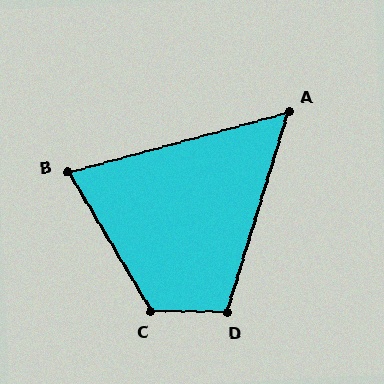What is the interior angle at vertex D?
Approximately 106 degrees (obtuse).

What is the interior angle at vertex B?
Approximately 74 degrees (acute).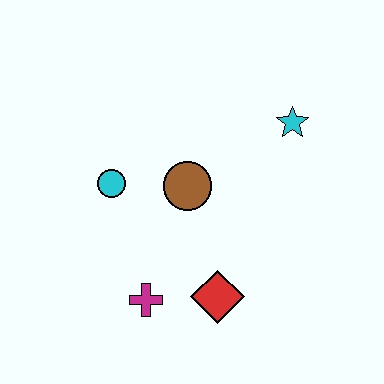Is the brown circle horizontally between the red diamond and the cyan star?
No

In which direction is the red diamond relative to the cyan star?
The red diamond is below the cyan star.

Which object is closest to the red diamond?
The magenta cross is closest to the red diamond.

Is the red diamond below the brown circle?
Yes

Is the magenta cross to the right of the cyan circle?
Yes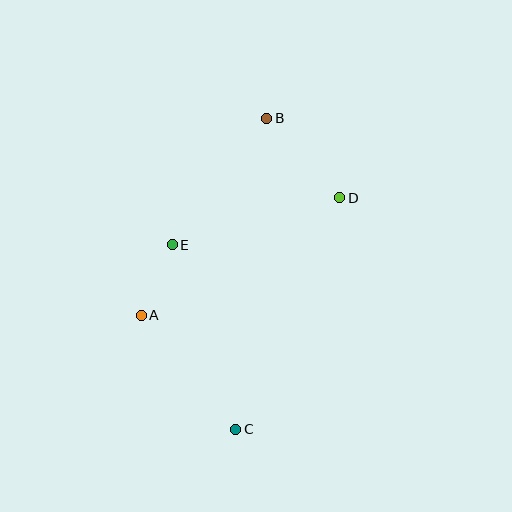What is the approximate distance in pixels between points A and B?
The distance between A and B is approximately 234 pixels.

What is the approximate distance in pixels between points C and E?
The distance between C and E is approximately 196 pixels.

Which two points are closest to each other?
Points A and E are closest to each other.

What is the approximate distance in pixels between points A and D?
The distance between A and D is approximately 231 pixels.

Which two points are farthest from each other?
Points B and C are farthest from each other.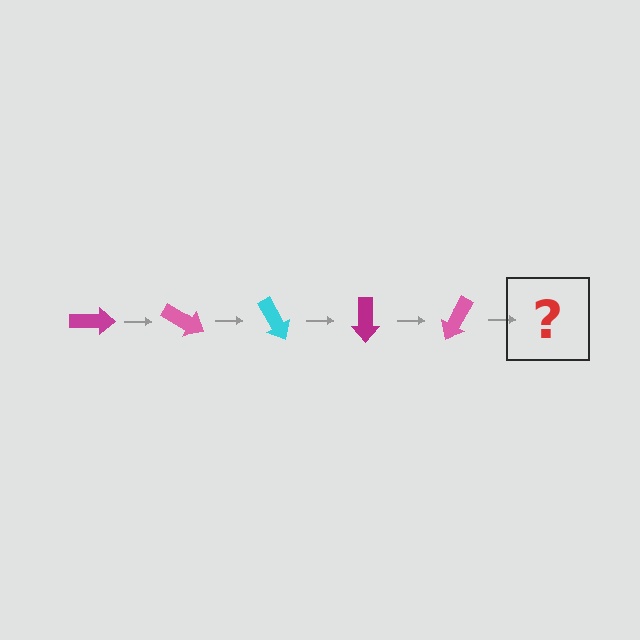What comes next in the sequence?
The next element should be a cyan arrow, rotated 150 degrees from the start.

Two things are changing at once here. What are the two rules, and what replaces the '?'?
The two rules are that it rotates 30 degrees each step and the color cycles through magenta, pink, and cyan. The '?' should be a cyan arrow, rotated 150 degrees from the start.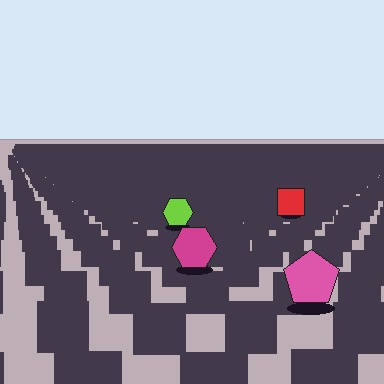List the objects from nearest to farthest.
From nearest to farthest: the pink pentagon, the magenta hexagon, the lime hexagon, the red square.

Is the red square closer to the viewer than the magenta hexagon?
No. The magenta hexagon is closer — you can tell from the texture gradient: the ground texture is coarser near it.